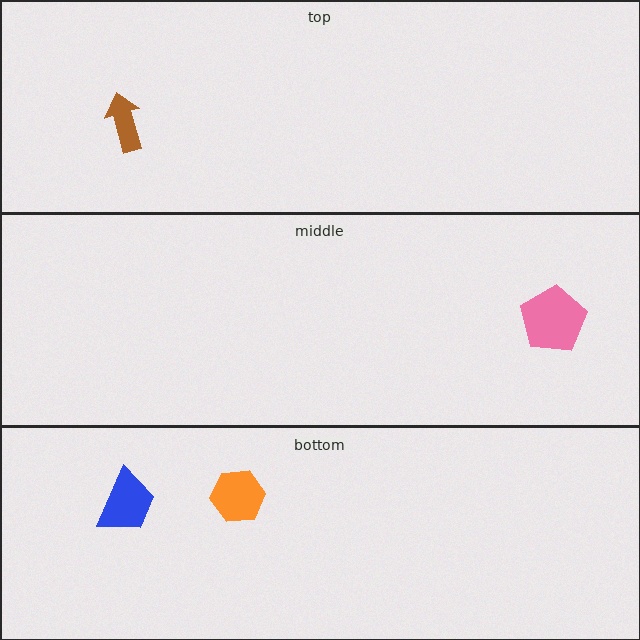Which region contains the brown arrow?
The top region.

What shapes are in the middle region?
The pink pentagon.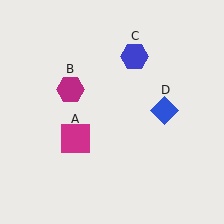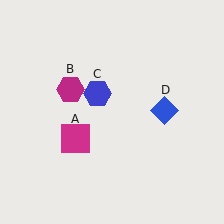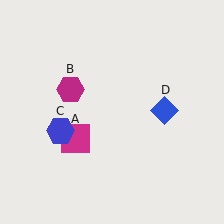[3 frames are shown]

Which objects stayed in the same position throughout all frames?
Magenta square (object A) and magenta hexagon (object B) and blue diamond (object D) remained stationary.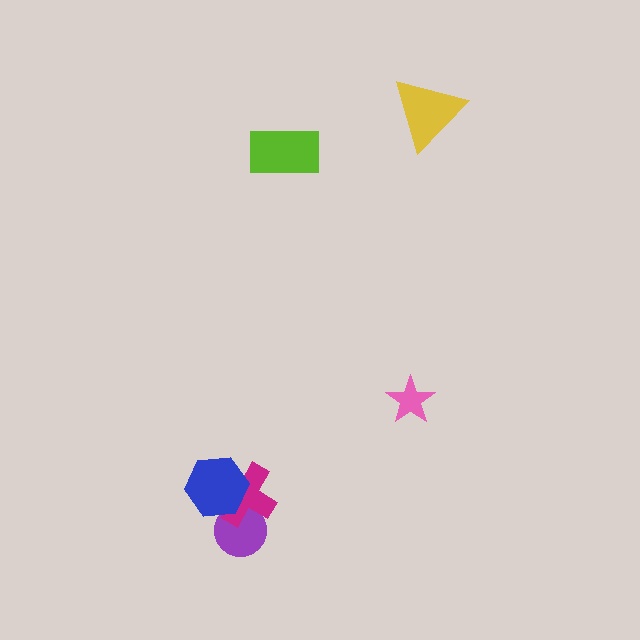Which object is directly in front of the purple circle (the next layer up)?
The magenta cross is directly in front of the purple circle.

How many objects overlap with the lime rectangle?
0 objects overlap with the lime rectangle.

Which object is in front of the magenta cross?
The blue hexagon is in front of the magenta cross.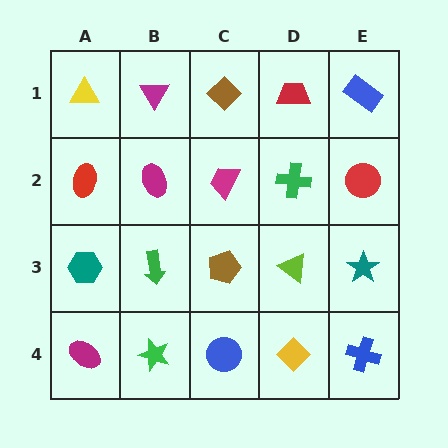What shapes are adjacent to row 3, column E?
A red circle (row 2, column E), a blue cross (row 4, column E), a lime triangle (row 3, column D).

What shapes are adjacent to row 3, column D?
A green cross (row 2, column D), a yellow diamond (row 4, column D), a brown pentagon (row 3, column C), a teal star (row 3, column E).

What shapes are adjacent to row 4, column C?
A brown pentagon (row 3, column C), a green star (row 4, column B), a yellow diamond (row 4, column D).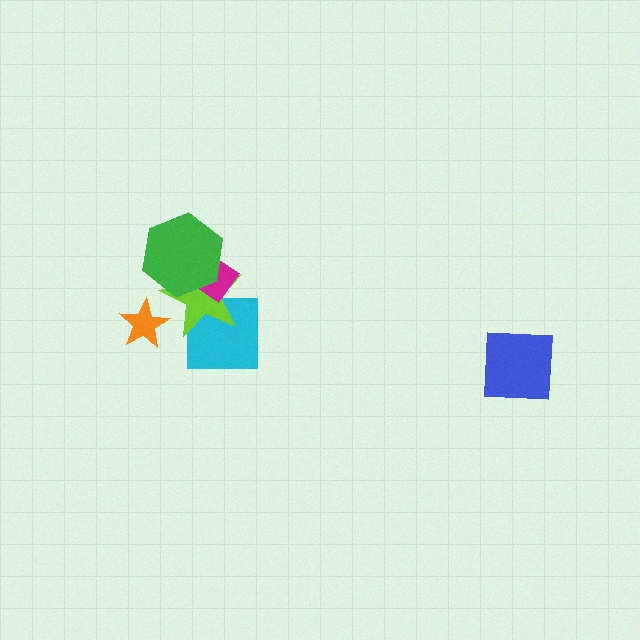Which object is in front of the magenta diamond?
The green hexagon is in front of the magenta diamond.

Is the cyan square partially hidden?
Yes, it is partially covered by another shape.